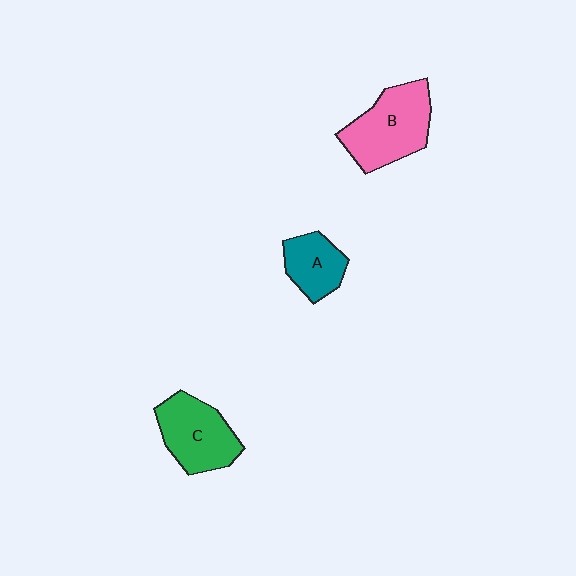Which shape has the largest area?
Shape B (pink).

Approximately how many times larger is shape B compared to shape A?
Approximately 1.7 times.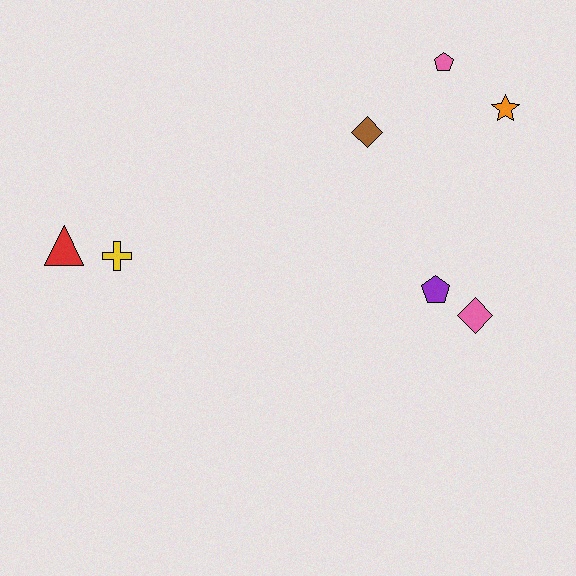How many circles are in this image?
There are no circles.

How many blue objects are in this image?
There are no blue objects.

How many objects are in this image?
There are 7 objects.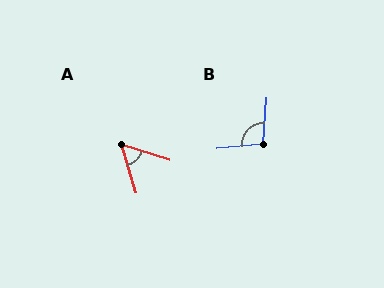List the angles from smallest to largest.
A (56°), B (100°).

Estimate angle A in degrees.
Approximately 56 degrees.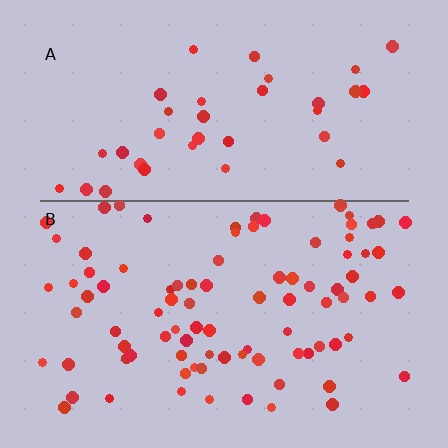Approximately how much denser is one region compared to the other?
Approximately 2.3× — region B over region A.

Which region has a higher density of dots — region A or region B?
B (the bottom).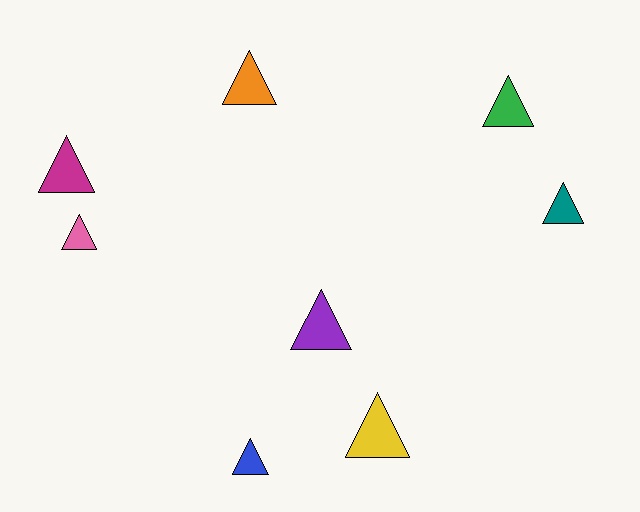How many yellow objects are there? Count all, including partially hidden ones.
There is 1 yellow object.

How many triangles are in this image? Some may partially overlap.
There are 8 triangles.